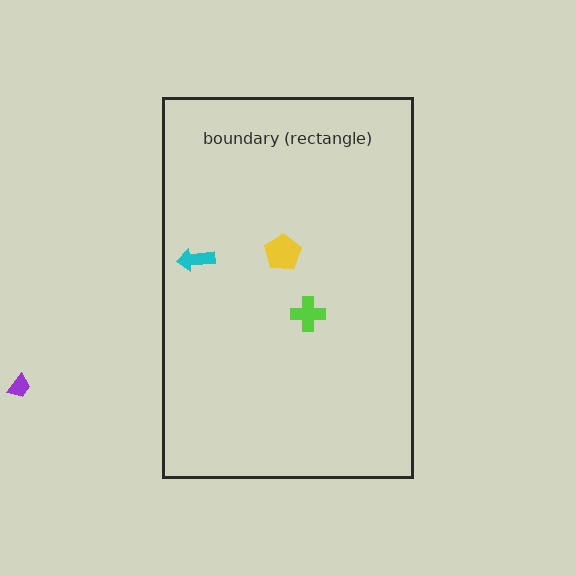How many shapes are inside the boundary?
3 inside, 1 outside.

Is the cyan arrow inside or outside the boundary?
Inside.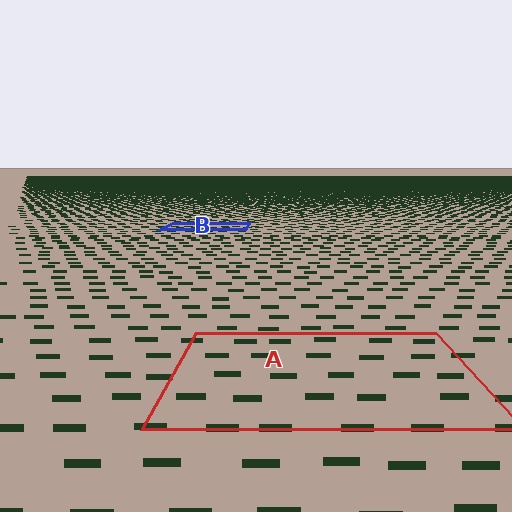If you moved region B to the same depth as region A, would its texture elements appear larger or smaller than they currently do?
They would appear larger. At a closer depth, the same texture elements are projected at a bigger on-screen size.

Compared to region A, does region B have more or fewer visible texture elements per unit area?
Region B has more texture elements per unit area — they are packed more densely because it is farther away.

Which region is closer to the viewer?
Region A is closer. The texture elements there are larger and more spread out.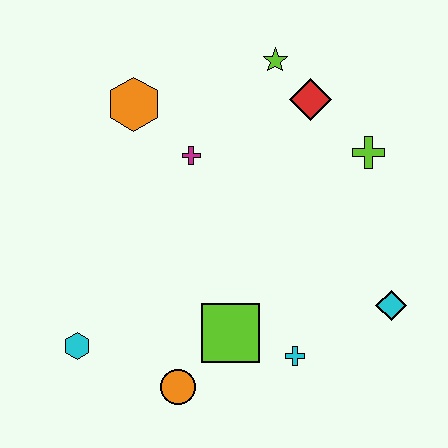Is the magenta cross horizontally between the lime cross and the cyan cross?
No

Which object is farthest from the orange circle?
The lime star is farthest from the orange circle.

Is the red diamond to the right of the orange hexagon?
Yes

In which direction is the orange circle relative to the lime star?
The orange circle is below the lime star.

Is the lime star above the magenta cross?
Yes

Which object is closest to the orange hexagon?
The magenta cross is closest to the orange hexagon.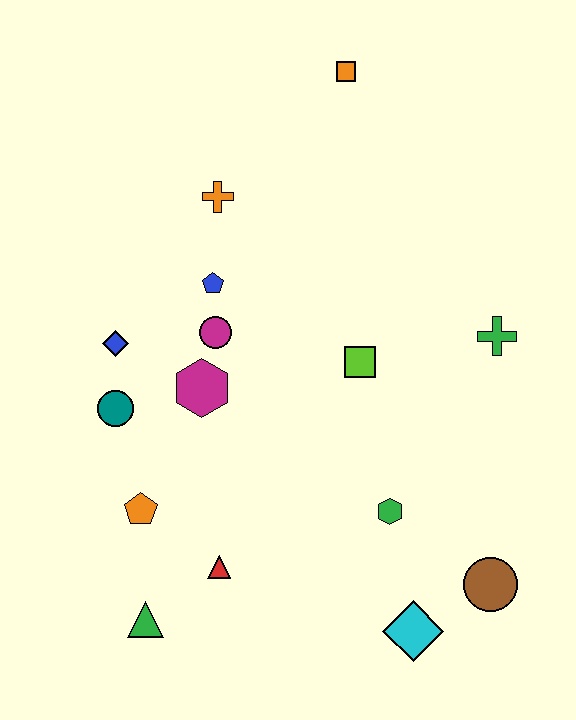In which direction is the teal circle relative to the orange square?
The teal circle is below the orange square.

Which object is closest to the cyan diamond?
The brown circle is closest to the cyan diamond.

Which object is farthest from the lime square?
The green triangle is farthest from the lime square.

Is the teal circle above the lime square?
No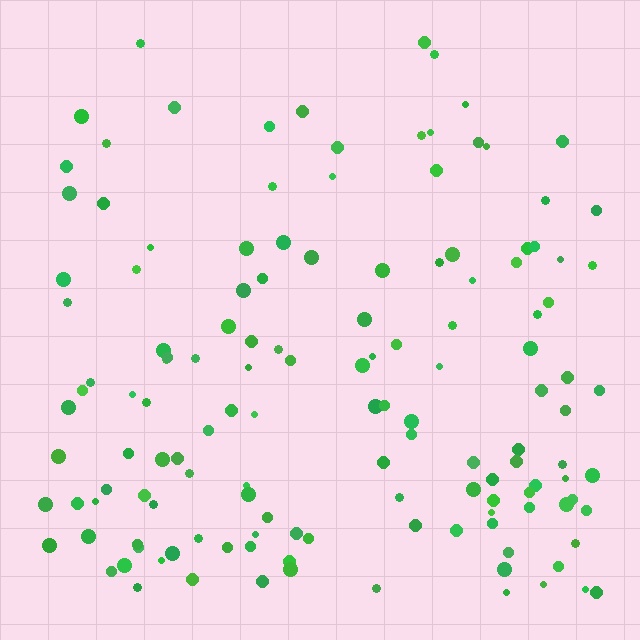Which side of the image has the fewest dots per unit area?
The top.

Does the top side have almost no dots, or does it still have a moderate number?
Still a moderate number, just noticeably fewer than the bottom.